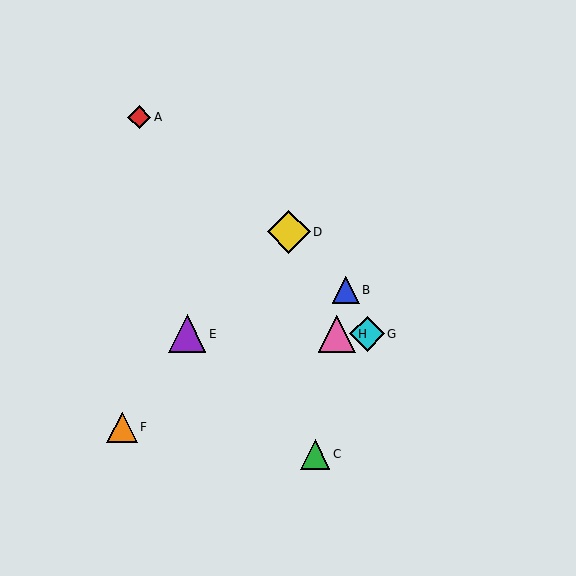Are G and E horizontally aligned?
Yes, both are at y≈334.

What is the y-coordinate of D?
Object D is at y≈232.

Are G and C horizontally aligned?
No, G is at y≈334 and C is at y≈454.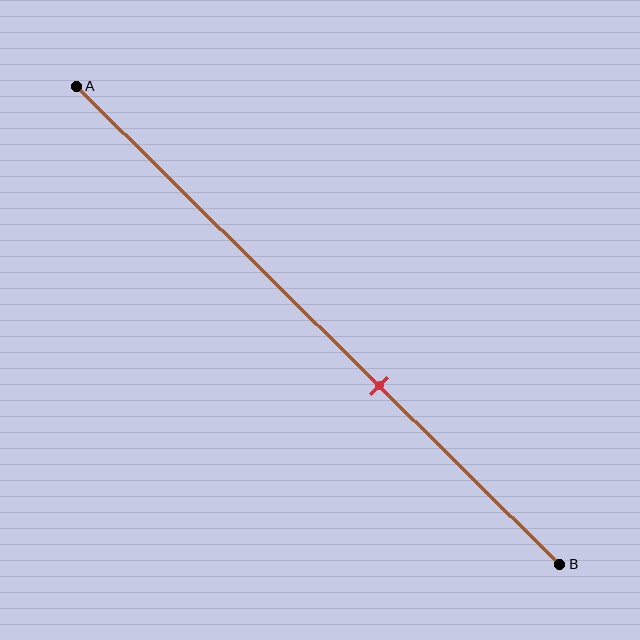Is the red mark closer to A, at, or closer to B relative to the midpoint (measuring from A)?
The red mark is closer to point B than the midpoint of segment AB.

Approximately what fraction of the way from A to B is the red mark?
The red mark is approximately 65% of the way from A to B.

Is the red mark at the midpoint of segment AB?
No, the mark is at about 65% from A, not at the 50% midpoint.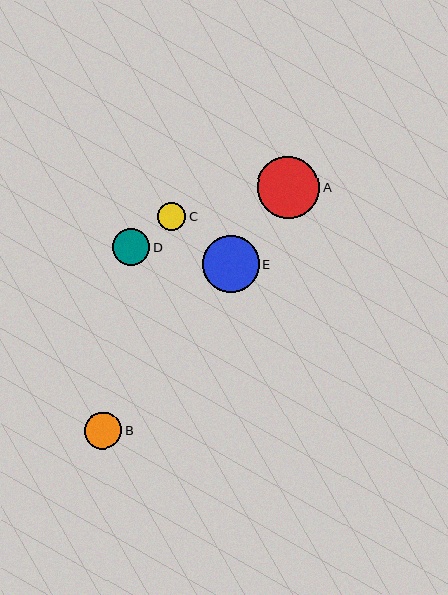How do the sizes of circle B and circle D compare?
Circle B and circle D are approximately the same size.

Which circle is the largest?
Circle A is the largest with a size of approximately 62 pixels.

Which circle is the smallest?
Circle C is the smallest with a size of approximately 28 pixels.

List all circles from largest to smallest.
From largest to smallest: A, E, B, D, C.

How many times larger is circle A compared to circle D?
Circle A is approximately 1.7 times the size of circle D.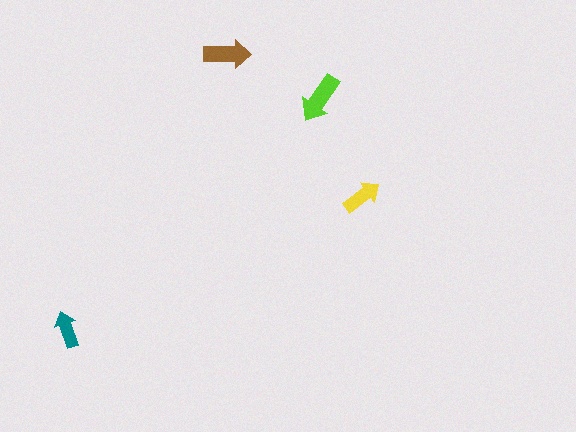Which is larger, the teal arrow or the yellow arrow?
The yellow one.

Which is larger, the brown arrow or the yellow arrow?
The brown one.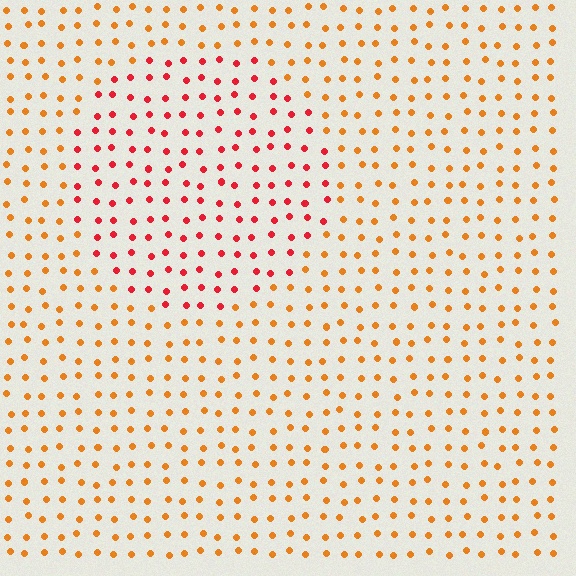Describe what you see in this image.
The image is filled with small orange elements in a uniform arrangement. A circle-shaped region is visible where the elements are tinted to a slightly different hue, forming a subtle color boundary.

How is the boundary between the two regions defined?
The boundary is defined purely by a slight shift in hue (about 36 degrees). Spacing, size, and orientation are identical on both sides.